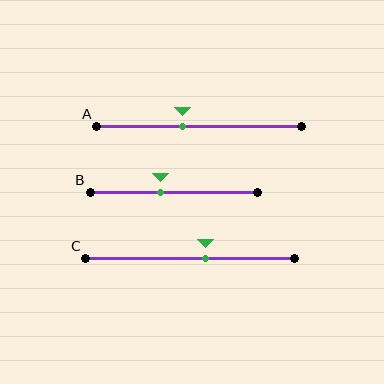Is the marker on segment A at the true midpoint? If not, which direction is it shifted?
No, the marker on segment A is shifted to the left by about 8% of the segment length.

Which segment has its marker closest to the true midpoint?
Segment C has its marker closest to the true midpoint.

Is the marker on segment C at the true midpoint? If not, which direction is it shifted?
No, the marker on segment C is shifted to the right by about 8% of the segment length.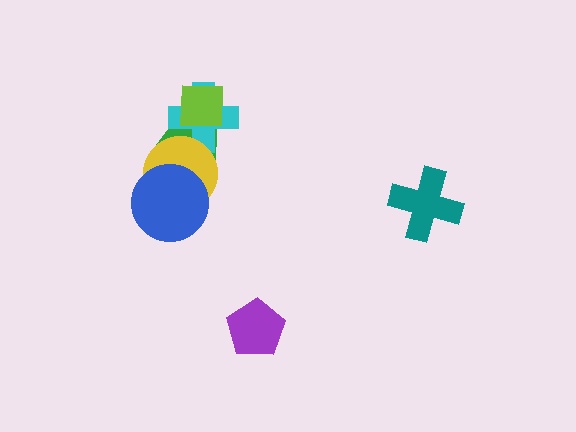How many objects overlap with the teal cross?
0 objects overlap with the teal cross.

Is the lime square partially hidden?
No, no other shape covers it.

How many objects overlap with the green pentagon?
4 objects overlap with the green pentagon.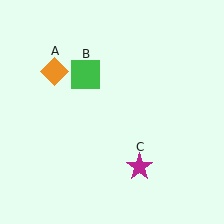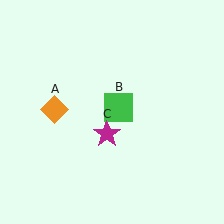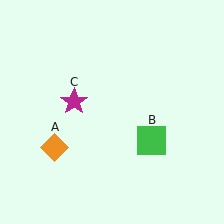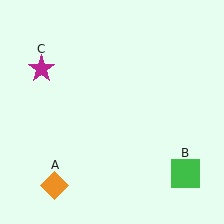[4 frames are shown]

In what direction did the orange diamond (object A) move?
The orange diamond (object A) moved down.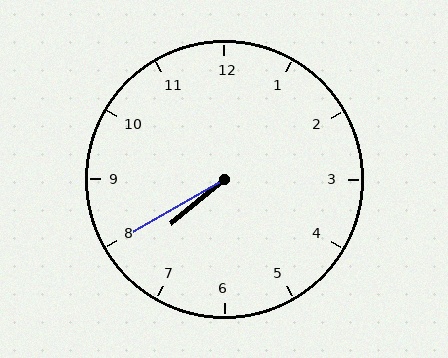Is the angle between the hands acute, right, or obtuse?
It is acute.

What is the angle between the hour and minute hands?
Approximately 10 degrees.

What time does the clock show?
7:40.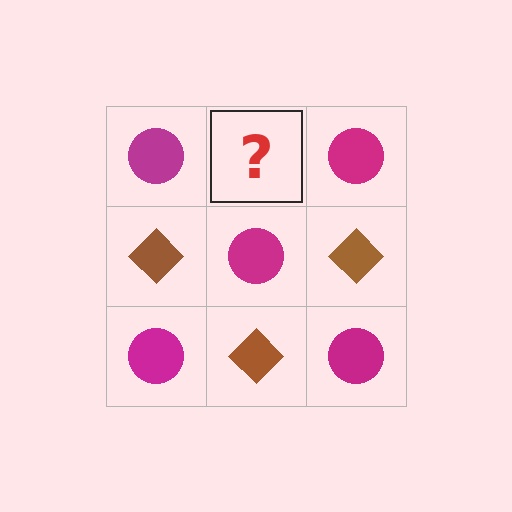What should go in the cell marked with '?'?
The missing cell should contain a brown diamond.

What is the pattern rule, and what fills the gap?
The rule is that it alternates magenta circle and brown diamond in a checkerboard pattern. The gap should be filled with a brown diamond.